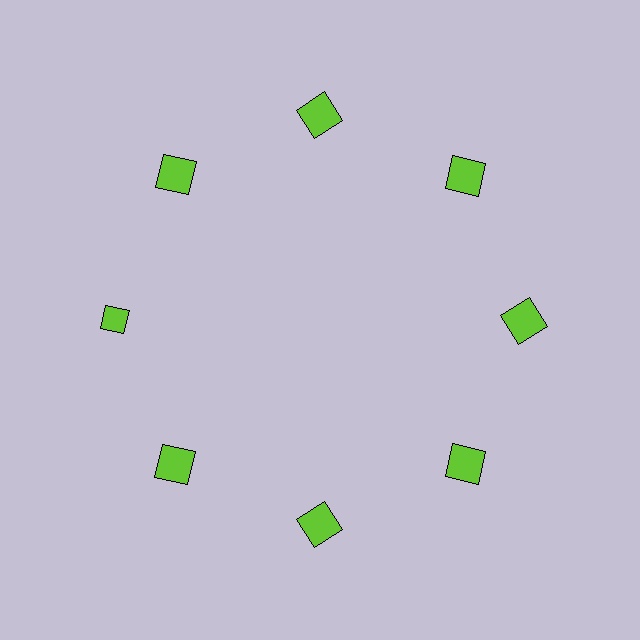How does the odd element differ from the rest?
It has a different shape: diamond instead of square.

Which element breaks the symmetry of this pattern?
The lime diamond at roughly the 9 o'clock position breaks the symmetry. All other shapes are lime squares.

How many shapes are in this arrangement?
There are 8 shapes arranged in a ring pattern.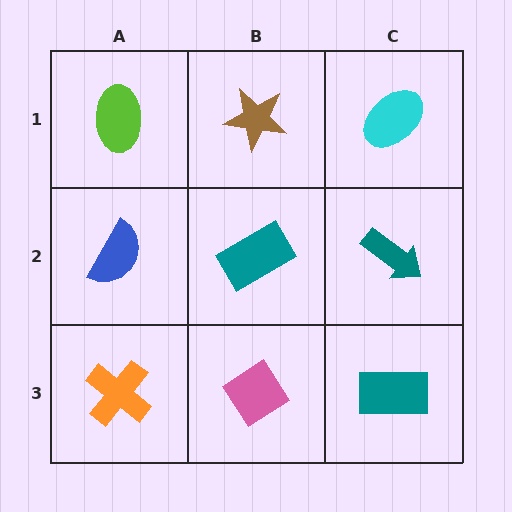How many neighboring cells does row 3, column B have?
3.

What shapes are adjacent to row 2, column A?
A lime ellipse (row 1, column A), an orange cross (row 3, column A), a teal rectangle (row 2, column B).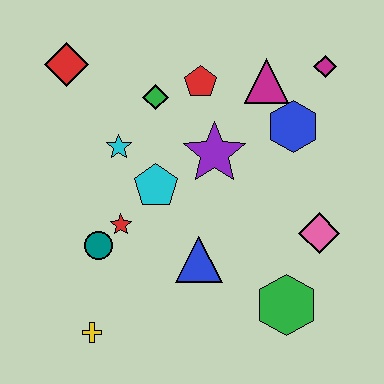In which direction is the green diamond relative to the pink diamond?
The green diamond is to the left of the pink diamond.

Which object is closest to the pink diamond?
The green hexagon is closest to the pink diamond.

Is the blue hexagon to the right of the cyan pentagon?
Yes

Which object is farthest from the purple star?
The yellow cross is farthest from the purple star.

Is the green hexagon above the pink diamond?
No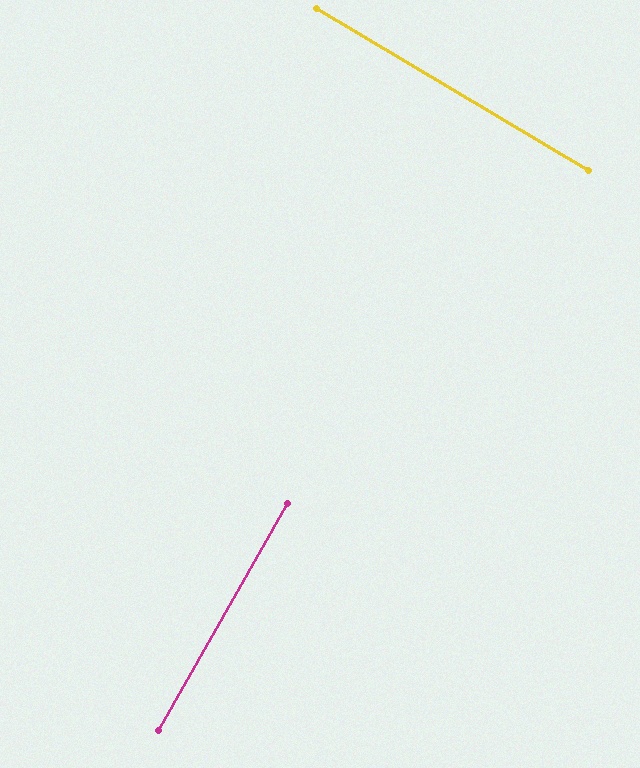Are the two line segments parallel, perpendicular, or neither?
Perpendicular — they meet at approximately 89°.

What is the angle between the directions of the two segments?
Approximately 89 degrees.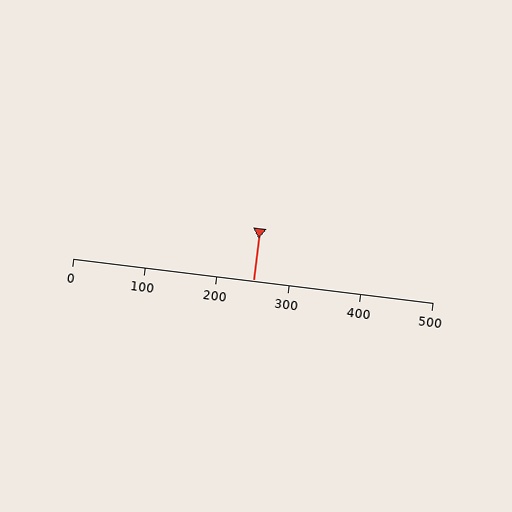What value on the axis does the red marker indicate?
The marker indicates approximately 250.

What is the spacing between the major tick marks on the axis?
The major ticks are spaced 100 apart.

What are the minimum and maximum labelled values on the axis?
The axis runs from 0 to 500.